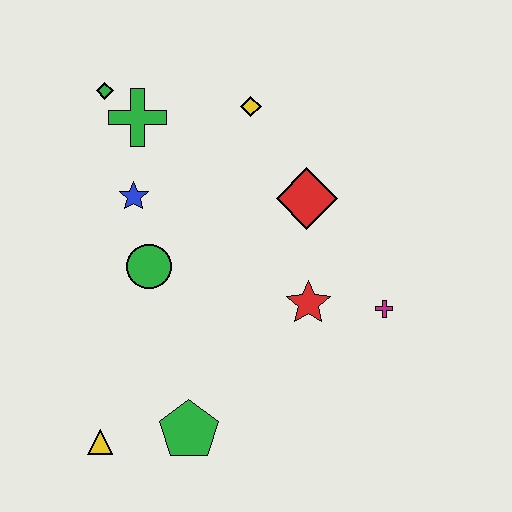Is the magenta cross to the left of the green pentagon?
No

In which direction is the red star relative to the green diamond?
The red star is below the green diamond.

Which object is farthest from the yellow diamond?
The yellow triangle is farthest from the yellow diamond.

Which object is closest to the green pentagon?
The yellow triangle is closest to the green pentagon.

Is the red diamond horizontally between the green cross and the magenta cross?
Yes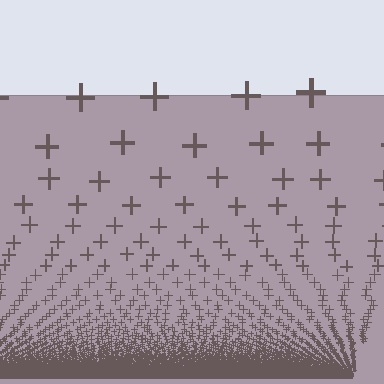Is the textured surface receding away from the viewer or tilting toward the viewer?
The surface appears to tilt toward the viewer. Texture elements get larger and sparser toward the top.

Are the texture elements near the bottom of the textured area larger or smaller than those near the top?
Smaller. The gradient is inverted — elements near the bottom are smaller and denser.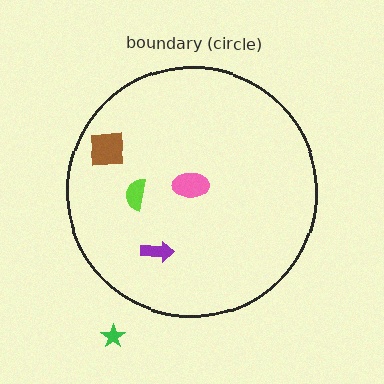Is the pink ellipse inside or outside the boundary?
Inside.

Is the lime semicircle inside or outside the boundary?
Inside.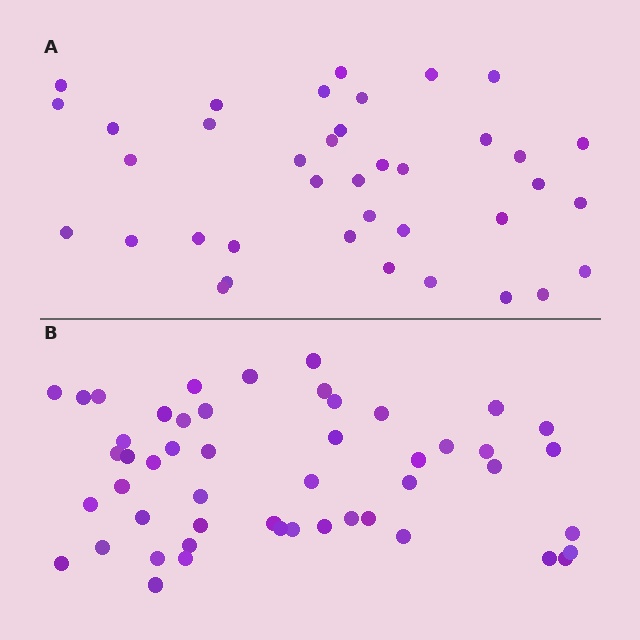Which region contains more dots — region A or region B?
Region B (the bottom region) has more dots.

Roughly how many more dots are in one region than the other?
Region B has roughly 12 or so more dots than region A.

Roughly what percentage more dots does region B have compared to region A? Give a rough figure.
About 30% more.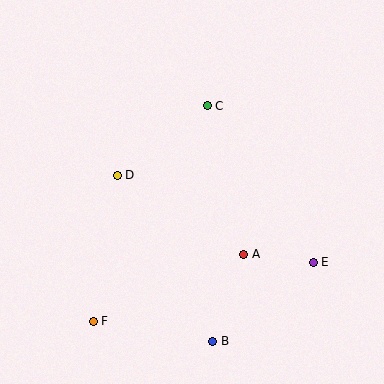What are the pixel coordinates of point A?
Point A is at (244, 254).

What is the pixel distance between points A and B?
The distance between A and B is 92 pixels.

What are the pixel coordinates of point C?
Point C is at (207, 106).